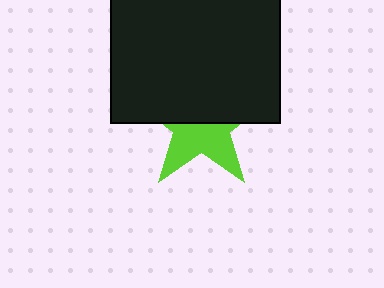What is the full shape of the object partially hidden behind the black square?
The partially hidden object is a lime star.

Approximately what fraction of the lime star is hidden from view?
Roughly 55% of the lime star is hidden behind the black square.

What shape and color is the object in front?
The object in front is a black square.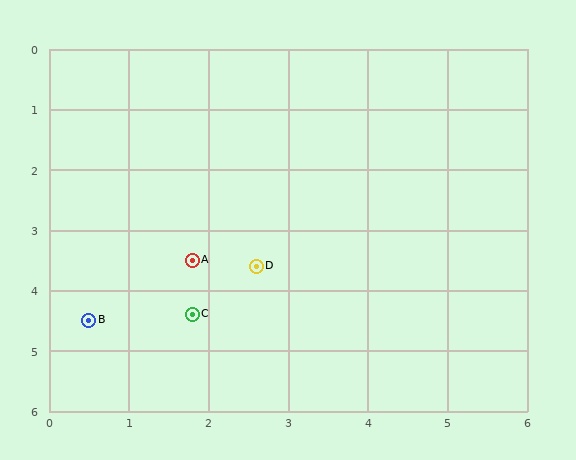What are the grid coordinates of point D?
Point D is at approximately (2.6, 3.6).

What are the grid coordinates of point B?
Point B is at approximately (0.5, 4.5).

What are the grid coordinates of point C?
Point C is at approximately (1.8, 4.4).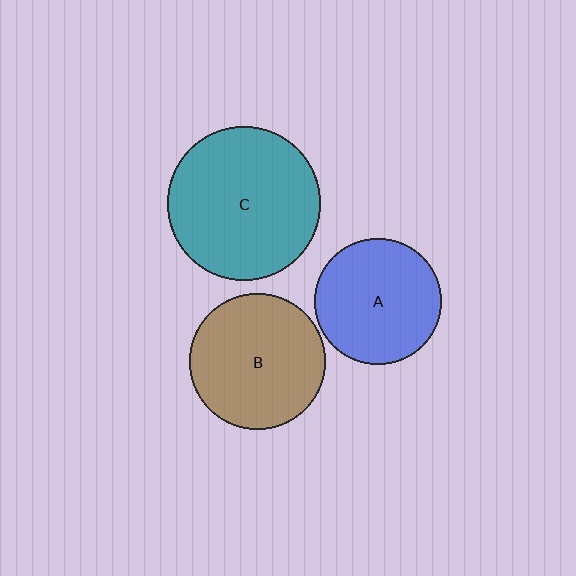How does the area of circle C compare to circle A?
Approximately 1.5 times.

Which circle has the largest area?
Circle C (teal).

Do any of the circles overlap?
No, none of the circles overlap.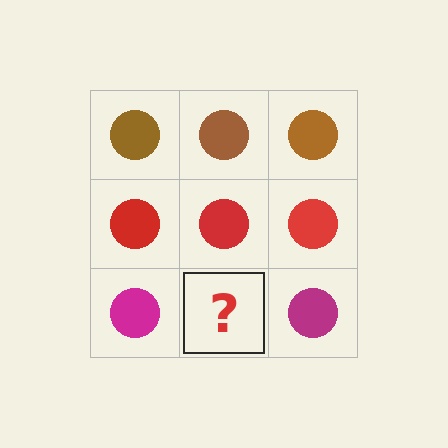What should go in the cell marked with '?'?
The missing cell should contain a magenta circle.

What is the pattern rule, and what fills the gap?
The rule is that each row has a consistent color. The gap should be filled with a magenta circle.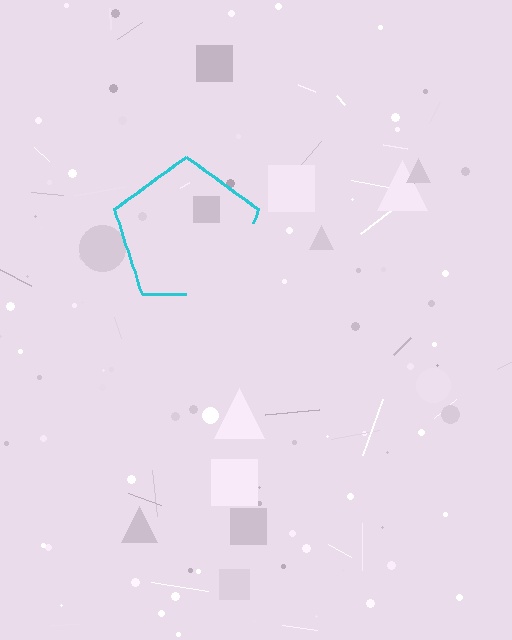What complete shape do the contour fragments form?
The contour fragments form a pentagon.